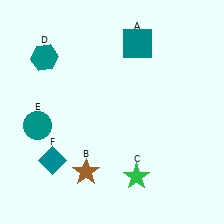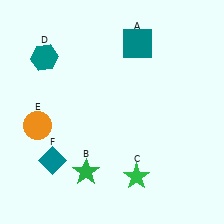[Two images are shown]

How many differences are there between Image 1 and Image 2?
There are 2 differences between the two images.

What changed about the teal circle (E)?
In Image 1, E is teal. In Image 2, it changed to orange.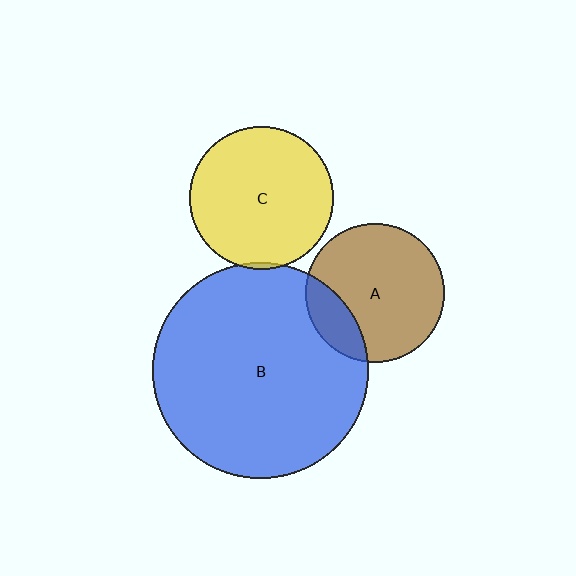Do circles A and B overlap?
Yes.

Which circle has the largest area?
Circle B (blue).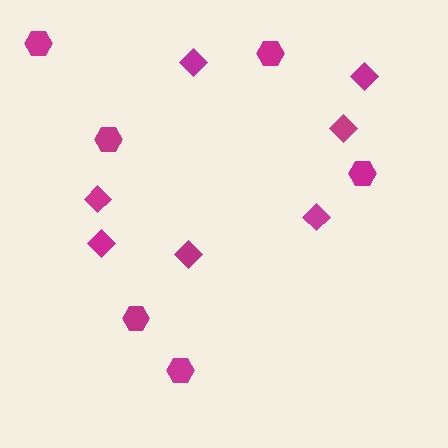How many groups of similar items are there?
There are 2 groups: one group of diamonds (7) and one group of hexagons (6).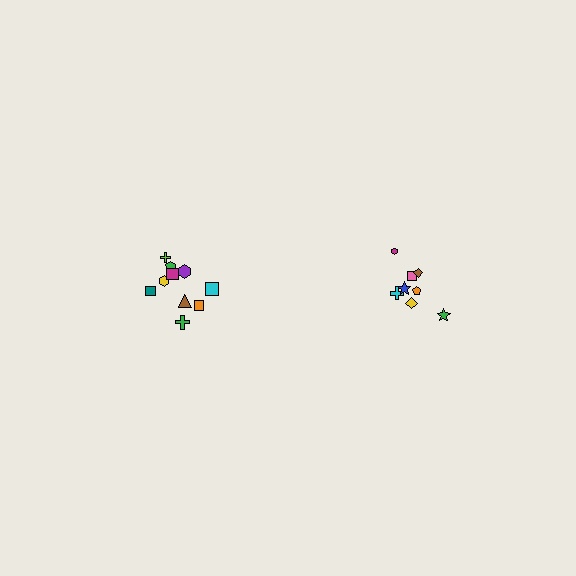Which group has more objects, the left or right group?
The left group.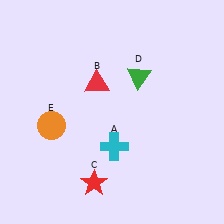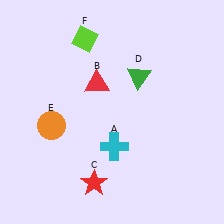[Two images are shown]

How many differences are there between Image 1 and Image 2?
There is 1 difference between the two images.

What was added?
A lime diamond (F) was added in Image 2.